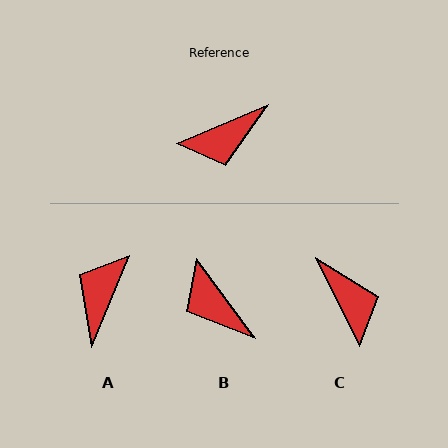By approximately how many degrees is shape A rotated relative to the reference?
Approximately 135 degrees clockwise.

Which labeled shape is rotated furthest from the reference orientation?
A, about 135 degrees away.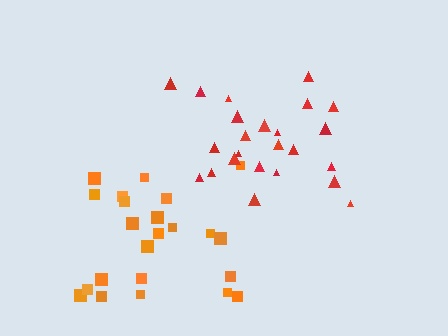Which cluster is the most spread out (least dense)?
Orange.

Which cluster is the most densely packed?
Red.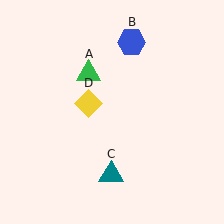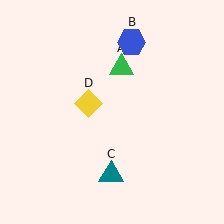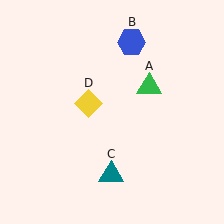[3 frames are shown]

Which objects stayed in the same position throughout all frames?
Blue hexagon (object B) and teal triangle (object C) and yellow diamond (object D) remained stationary.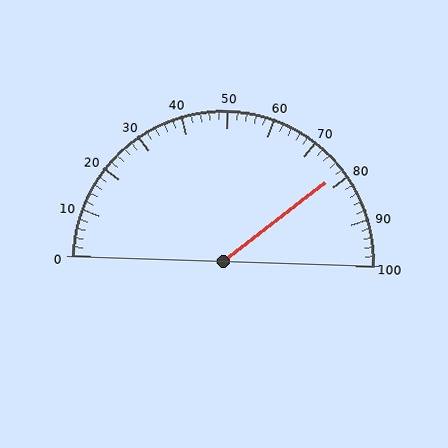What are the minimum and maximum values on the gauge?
The gauge ranges from 0 to 100.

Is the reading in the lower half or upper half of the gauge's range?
The reading is in the upper half of the range (0 to 100).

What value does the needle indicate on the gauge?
The needle indicates approximately 78.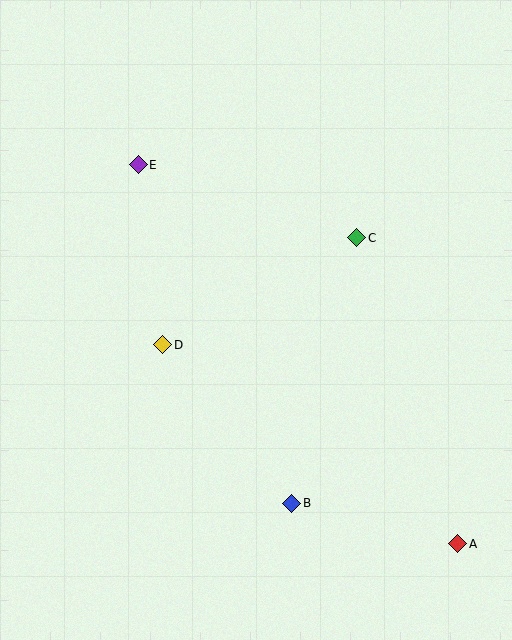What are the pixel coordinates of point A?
Point A is at (458, 544).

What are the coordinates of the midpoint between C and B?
The midpoint between C and B is at (324, 370).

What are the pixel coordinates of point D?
Point D is at (163, 345).